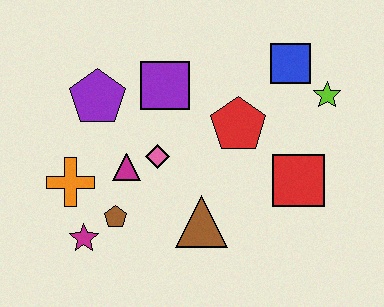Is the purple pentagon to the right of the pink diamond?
No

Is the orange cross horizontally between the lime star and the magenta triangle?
No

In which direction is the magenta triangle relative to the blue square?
The magenta triangle is to the left of the blue square.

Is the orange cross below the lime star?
Yes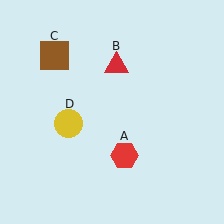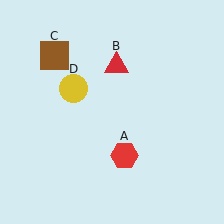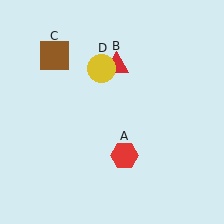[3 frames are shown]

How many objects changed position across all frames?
1 object changed position: yellow circle (object D).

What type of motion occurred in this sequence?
The yellow circle (object D) rotated clockwise around the center of the scene.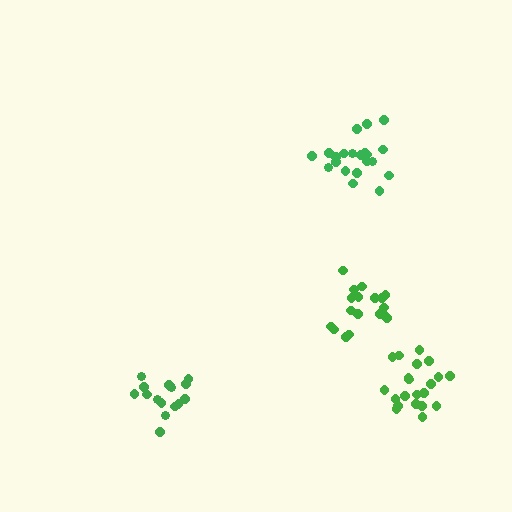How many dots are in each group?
Group 1: 19 dots, Group 2: 15 dots, Group 3: 21 dots, Group 4: 21 dots (76 total).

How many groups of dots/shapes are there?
There are 4 groups.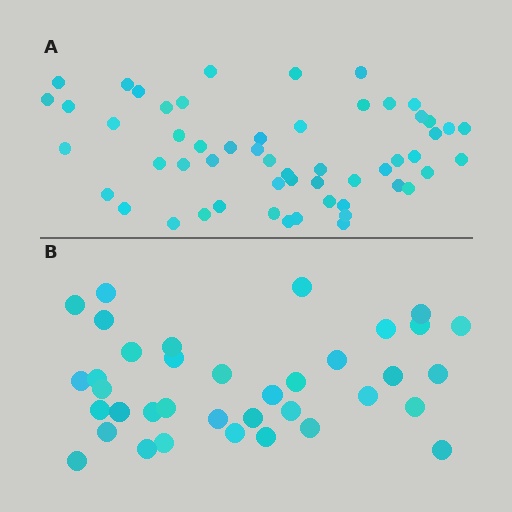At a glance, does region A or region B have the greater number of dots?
Region A (the top region) has more dots.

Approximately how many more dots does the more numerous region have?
Region A has approximately 20 more dots than region B.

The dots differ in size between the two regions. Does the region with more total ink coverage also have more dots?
No. Region B has more total ink coverage because its dots are larger, but region A actually contains more individual dots. Total area can be misleading — the number of items is what matters here.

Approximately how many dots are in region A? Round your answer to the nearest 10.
About 60 dots. (The exact count is 55, which rounds to 60.)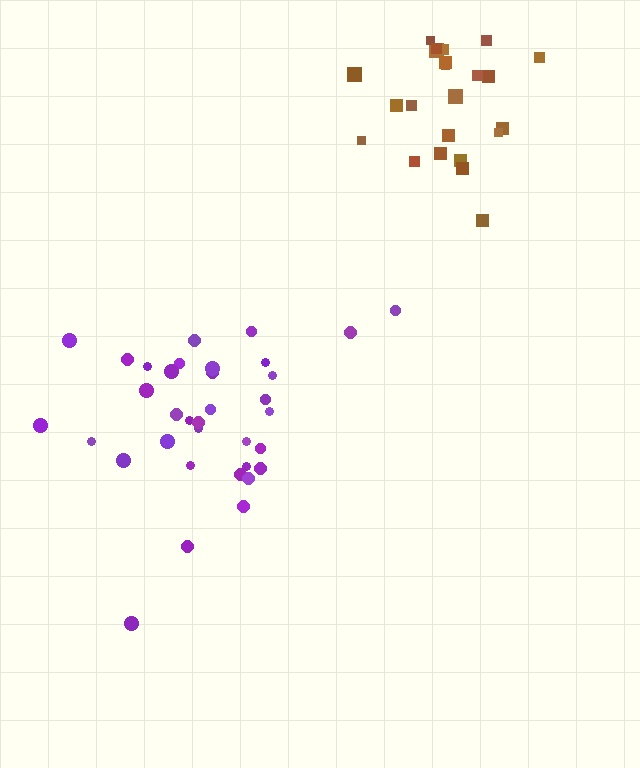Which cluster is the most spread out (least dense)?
Purple.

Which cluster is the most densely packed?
Brown.